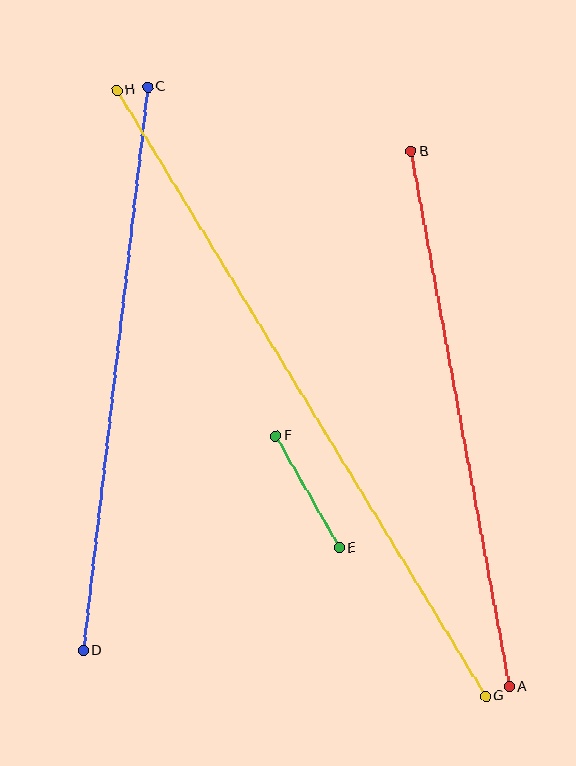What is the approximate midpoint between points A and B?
The midpoint is at approximately (460, 419) pixels.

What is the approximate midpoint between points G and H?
The midpoint is at approximately (301, 393) pixels.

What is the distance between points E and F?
The distance is approximately 129 pixels.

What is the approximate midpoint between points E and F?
The midpoint is at approximately (308, 492) pixels.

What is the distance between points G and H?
The distance is approximately 709 pixels.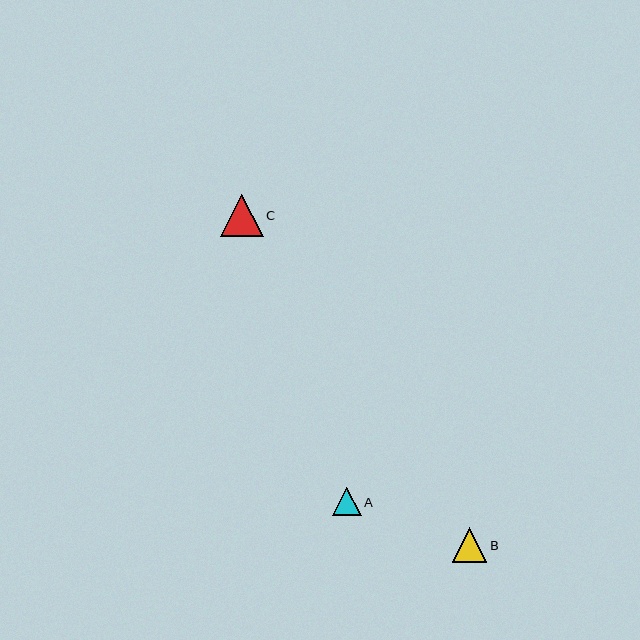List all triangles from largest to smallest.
From largest to smallest: C, B, A.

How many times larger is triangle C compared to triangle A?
Triangle C is approximately 1.5 times the size of triangle A.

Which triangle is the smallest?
Triangle A is the smallest with a size of approximately 28 pixels.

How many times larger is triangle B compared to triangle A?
Triangle B is approximately 1.2 times the size of triangle A.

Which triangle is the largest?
Triangle C is the largest with a size of approximately 42 pixels.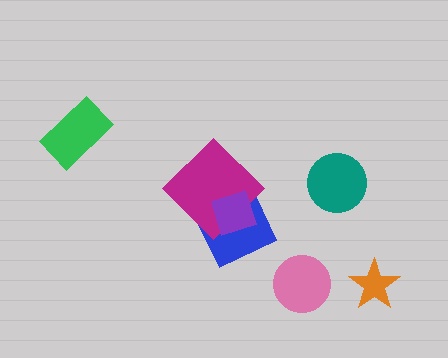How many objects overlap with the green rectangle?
0 objects overlap with the green rectangle.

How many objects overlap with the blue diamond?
2 objects overlap with the blue diamond.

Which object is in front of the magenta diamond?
The purple diamond is in front of the magenta diamond.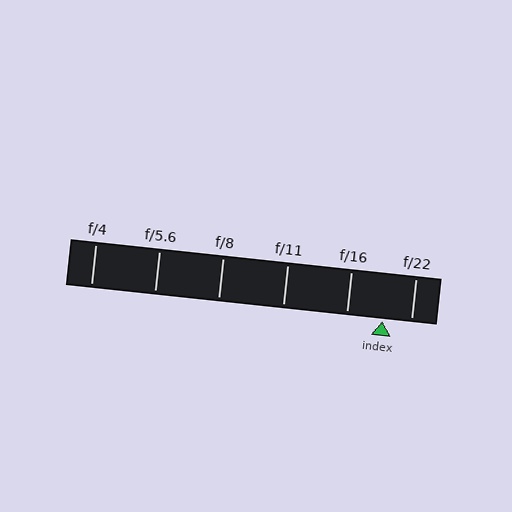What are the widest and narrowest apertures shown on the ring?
The widest aperture shown is f/4 and the narrowest is f/22.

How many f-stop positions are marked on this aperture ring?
There are 6 f-stop positions marked.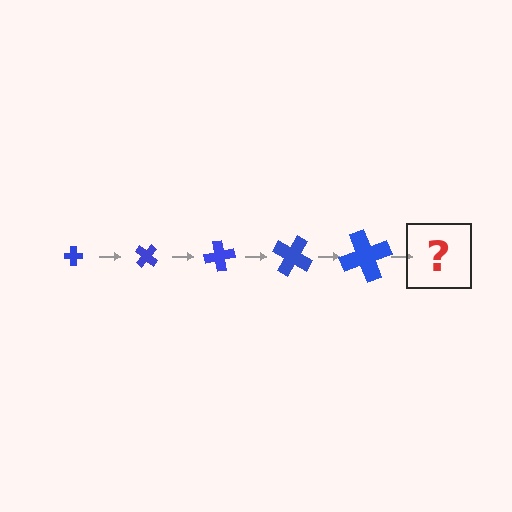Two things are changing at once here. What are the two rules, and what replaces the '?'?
The two rules are that the cross grows larger each step and it rotates 40 degrees each step. The '?' should be a cross, larger than the previous one and rotated 200 degrees from the start.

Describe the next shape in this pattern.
It should be a cross, larger than the previous one and rotated 200 degrees from the start.